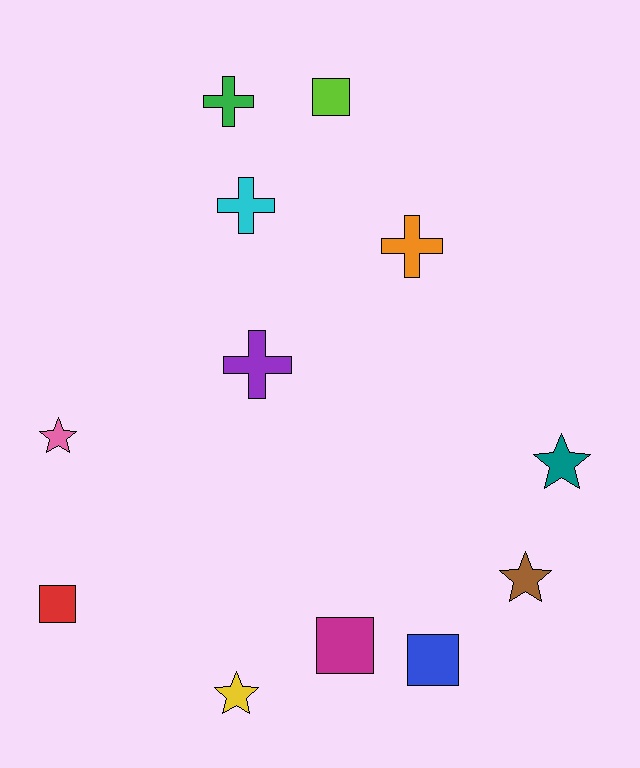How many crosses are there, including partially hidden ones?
There are 4 crosses.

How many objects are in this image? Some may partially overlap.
There are 12 objects.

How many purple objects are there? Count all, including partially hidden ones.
There is 1 purple object.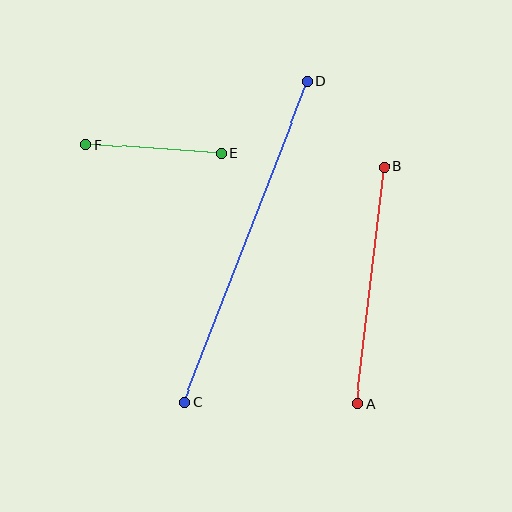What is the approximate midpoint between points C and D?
The midpoint is at approximately (246, 242) pixels.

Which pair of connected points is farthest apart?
Points C and D are farthest apart.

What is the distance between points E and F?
The distance is approximately 136 pixels.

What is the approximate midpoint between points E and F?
The midpoint is at approximately (153, 149) pixels.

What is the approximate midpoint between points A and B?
The midpoint is at approximately (371, 285) pixels.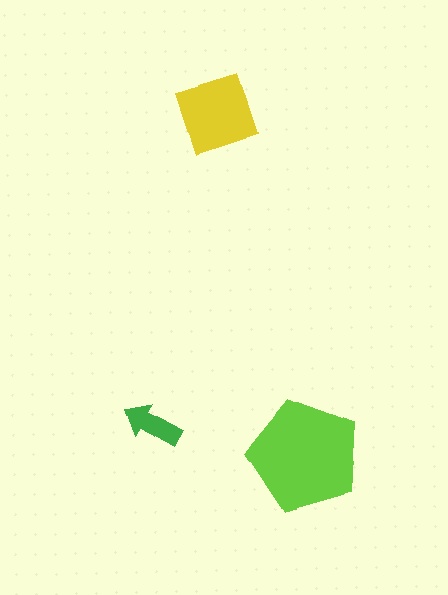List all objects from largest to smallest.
The lime pentagon, the yellow square, the green arrow.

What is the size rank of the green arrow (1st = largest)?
3rd.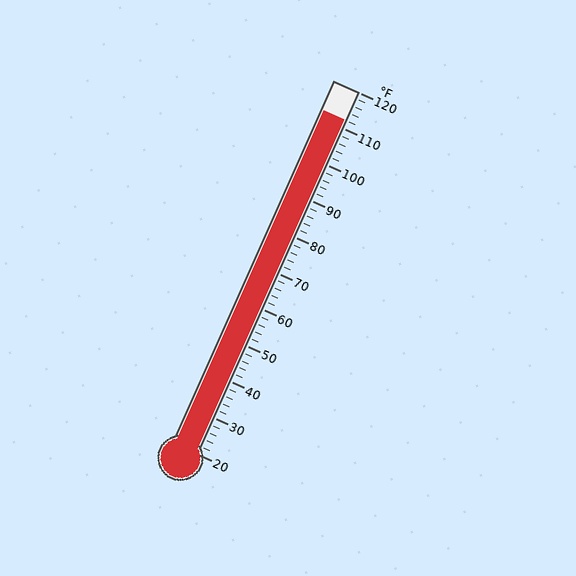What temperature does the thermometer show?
The thermometer shows approximately 112°F.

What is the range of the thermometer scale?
The thermometer scale ranges from 20°F to 120°F.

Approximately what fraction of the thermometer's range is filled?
The thermometer is filled to approximately 90% of its range.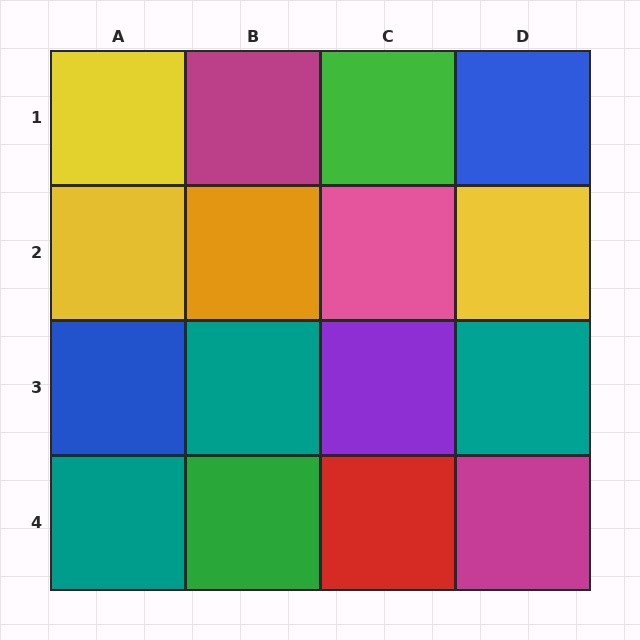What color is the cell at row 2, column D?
Yellow.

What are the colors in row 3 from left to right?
Blue, teal, purple, teal.